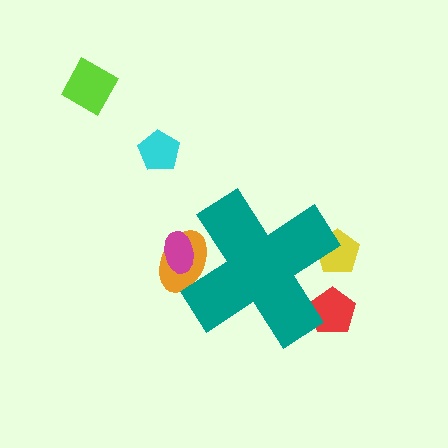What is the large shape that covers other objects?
A teal cross.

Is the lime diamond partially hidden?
No, the lime diamond is fully visible.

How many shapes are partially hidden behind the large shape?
4 shapes are partially hidden.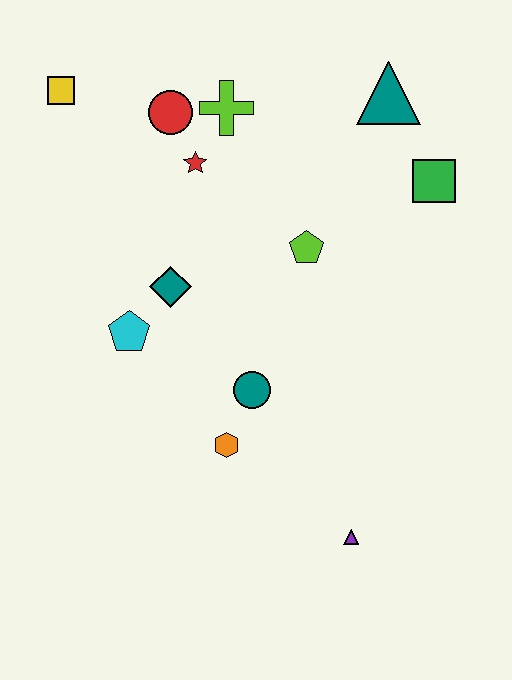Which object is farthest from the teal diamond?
The purple triangle is farthest from the teal diamond.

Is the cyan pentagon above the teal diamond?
No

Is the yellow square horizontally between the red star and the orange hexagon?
No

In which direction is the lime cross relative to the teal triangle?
The lime cross is to the left of the teal triangle.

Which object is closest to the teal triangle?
The green square is closest to the teal triangle.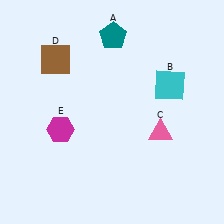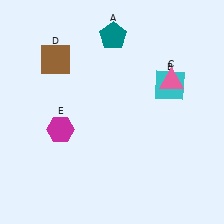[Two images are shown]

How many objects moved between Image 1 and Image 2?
1 object moved between the two images.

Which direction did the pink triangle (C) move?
The pink triangle (C) moved up.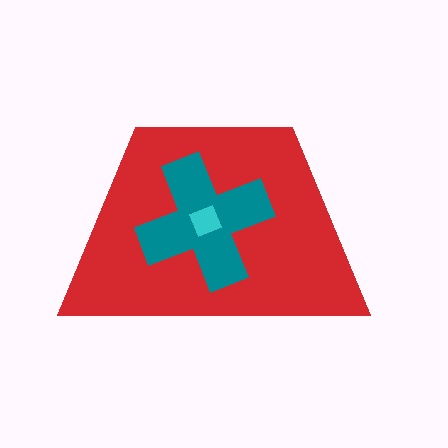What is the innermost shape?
The cyan square.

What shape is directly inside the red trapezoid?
The teal cross.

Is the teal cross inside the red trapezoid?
Yes.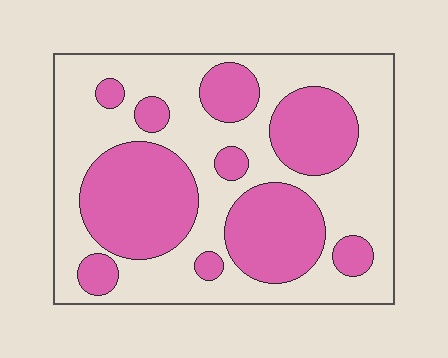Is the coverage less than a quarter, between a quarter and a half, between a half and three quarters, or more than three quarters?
Between a quarter and a half.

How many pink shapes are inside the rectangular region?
10.